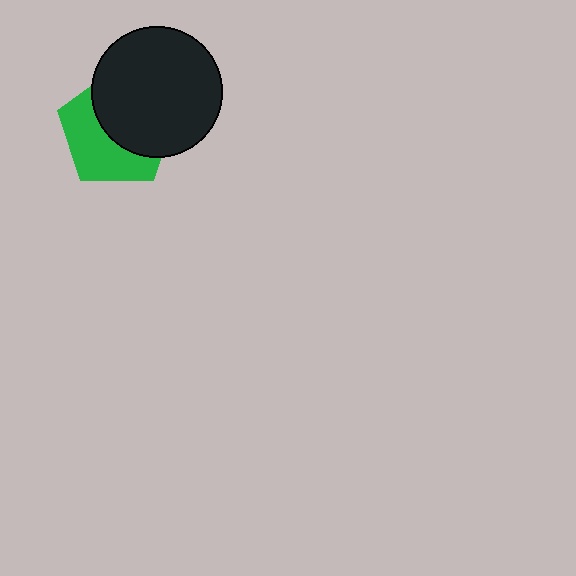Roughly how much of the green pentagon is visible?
About half of it is visible (roughly 48%).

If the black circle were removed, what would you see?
You would see the complete green pentagon.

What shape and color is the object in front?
The object in front is a black circle.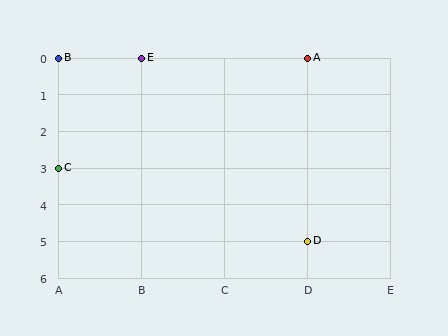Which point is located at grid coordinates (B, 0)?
Point E is at (B, 0).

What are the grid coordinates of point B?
Point B is at grid coordinates (A, 0).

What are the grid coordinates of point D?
Point D is at grid coordinates (D, 5).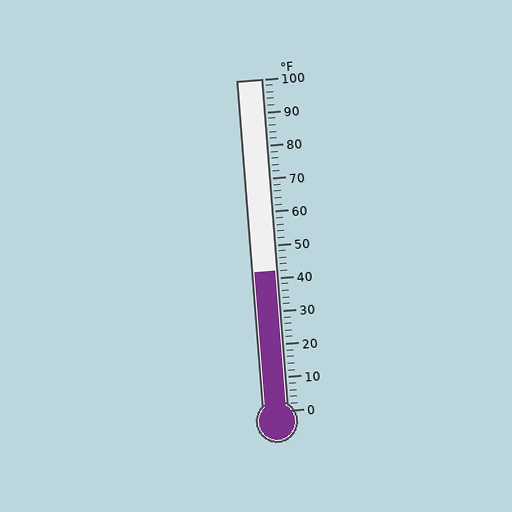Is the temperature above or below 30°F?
The temperature is above 30°F.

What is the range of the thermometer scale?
The thermometer scale ranges from 0°F to 100°F.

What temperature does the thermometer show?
The thermometer shows approximately 42°F.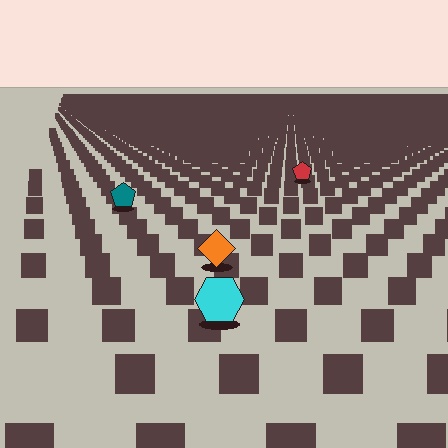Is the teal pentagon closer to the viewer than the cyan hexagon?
No. The cyan hexagon is closer — you can tell from the texture gradient: the ground texture is coarser near it.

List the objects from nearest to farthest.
From nearest to farthest: the cyan hexagon, the orange diamond, the teal pentagon, the red pentagon.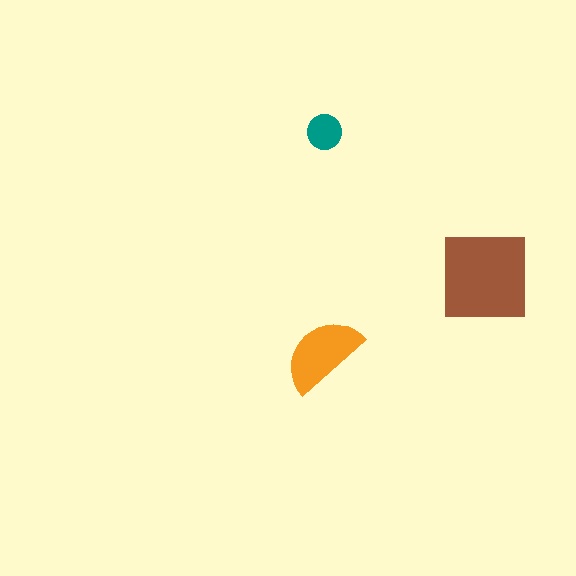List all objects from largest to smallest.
The brown square, the orange semicircle, the teal circle.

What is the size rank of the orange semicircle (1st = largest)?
2nd.